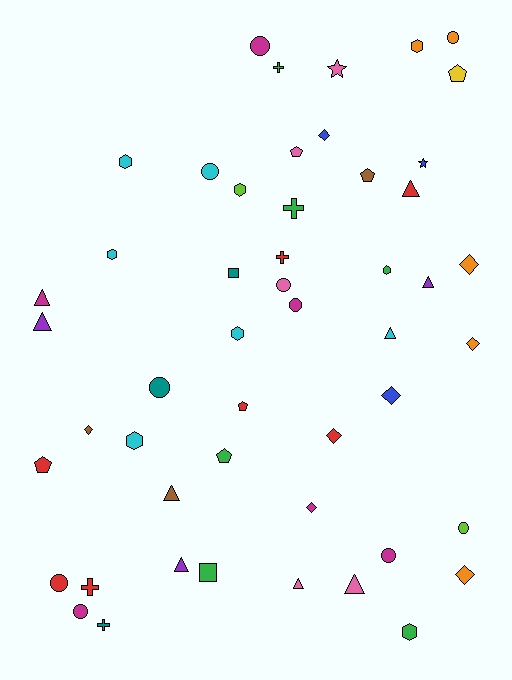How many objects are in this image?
There are 50 objects.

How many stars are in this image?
There are 2 stars.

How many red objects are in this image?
There are 7 red objects.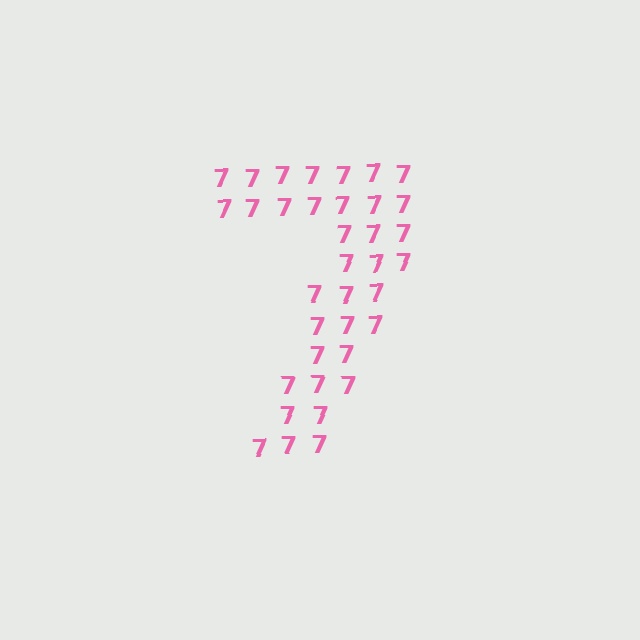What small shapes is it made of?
It is made of small digit 7's.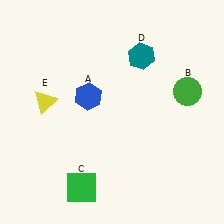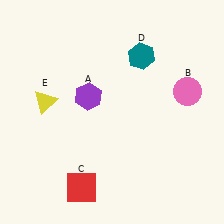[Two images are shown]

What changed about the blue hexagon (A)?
In Image 1, A is blue. In Image 2, it changed to purple.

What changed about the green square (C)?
In Image 1, C is green. In Image 2, it changed to red.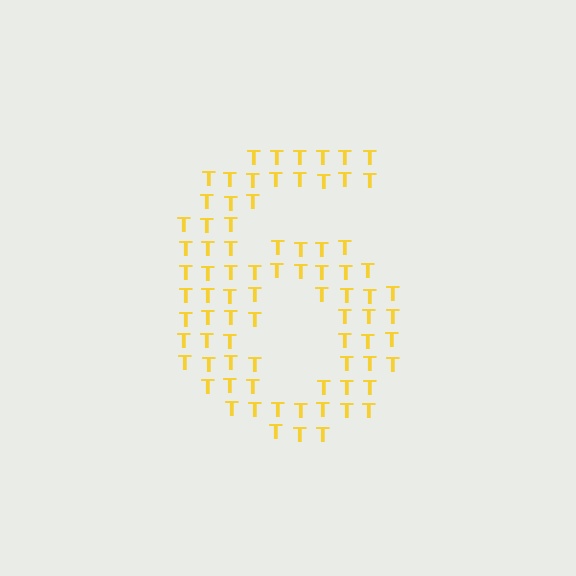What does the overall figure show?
The overall figure shows the digit 6.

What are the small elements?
The small elements are letter T's.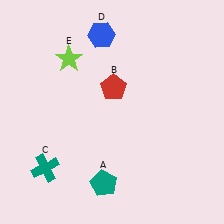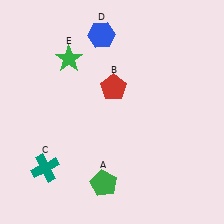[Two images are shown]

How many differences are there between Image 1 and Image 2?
There are 2 differences between the two images.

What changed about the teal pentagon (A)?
In Image 1, A is teal. In Image 2, it changed to green.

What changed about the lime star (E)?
In Image 1, E is lime. In Image 2, it changed to green.